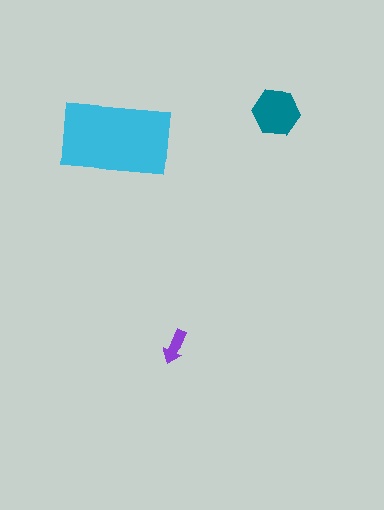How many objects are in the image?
There are 3 objects in the image.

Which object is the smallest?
The purple arrow.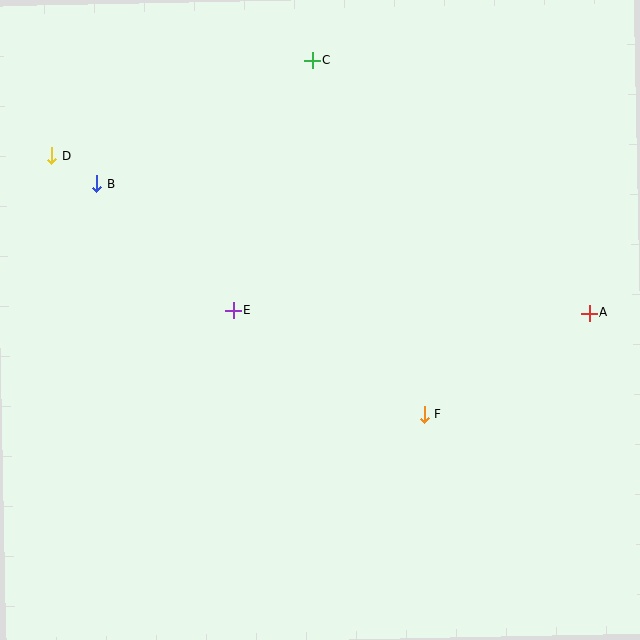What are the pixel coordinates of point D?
Point D is at (51, 156).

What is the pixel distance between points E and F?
The distance between E and F is 218 pixels.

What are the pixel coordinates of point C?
Point C is at (312, 60).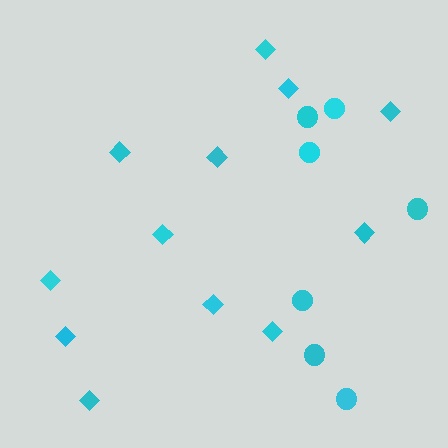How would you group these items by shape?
There are 2 groups: one group of circles (7) and one group of diamonds (12).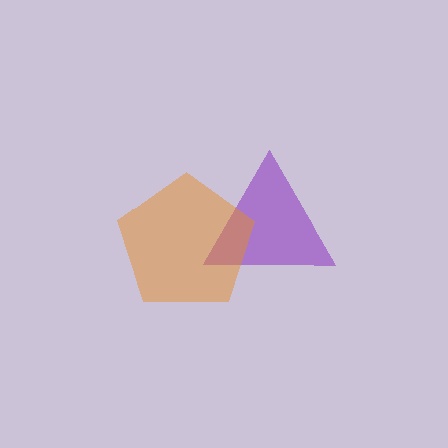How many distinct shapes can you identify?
There are 2 distinct shapes: a purple triangle, an orange pentagon.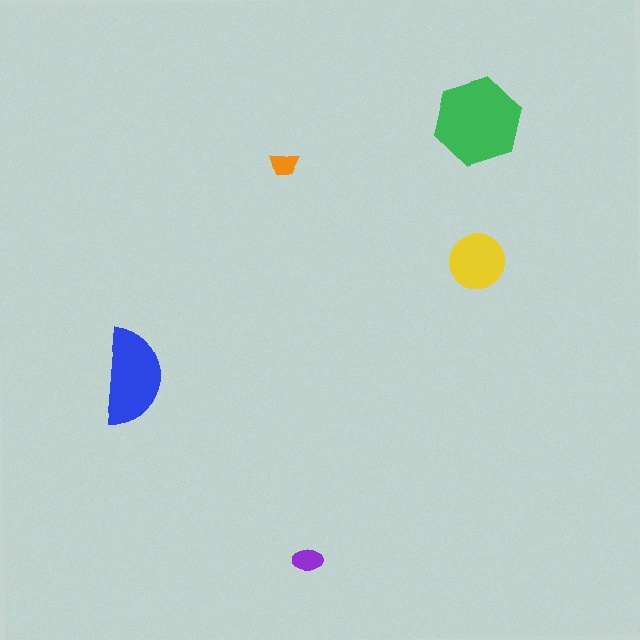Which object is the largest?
The green hexagon.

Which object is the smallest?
The orange trapezoid.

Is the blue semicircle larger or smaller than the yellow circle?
Larger.